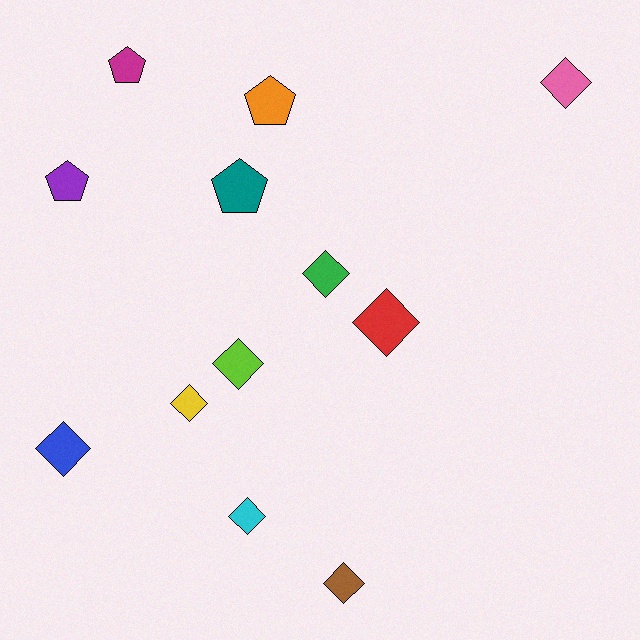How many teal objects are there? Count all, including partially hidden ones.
There is 1 teal object.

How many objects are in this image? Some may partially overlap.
There are 12 objects.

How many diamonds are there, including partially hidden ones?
There are 8 diamonds.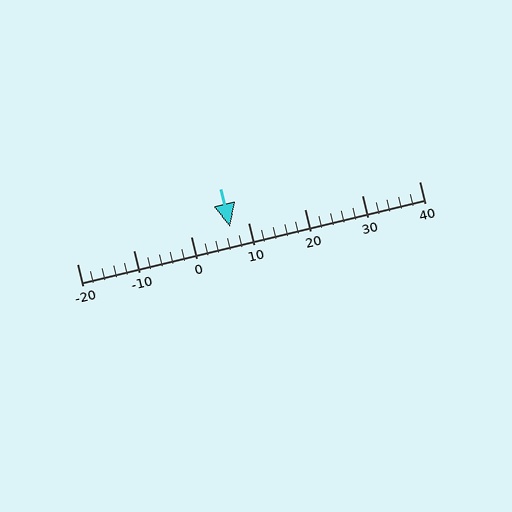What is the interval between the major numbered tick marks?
The major tick marks are spaced 10 units apart.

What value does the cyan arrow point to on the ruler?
The cyan arrow points to approximately 7.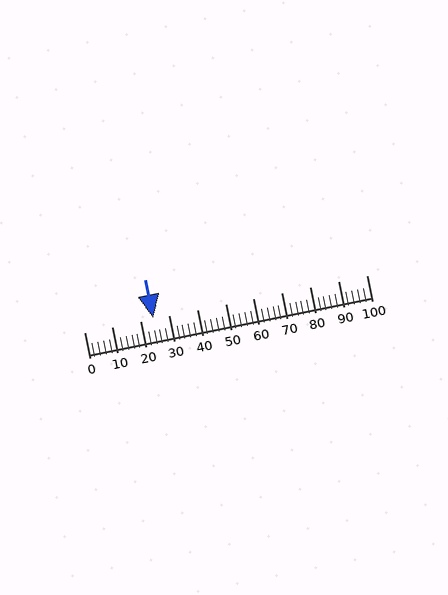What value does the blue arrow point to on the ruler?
The blue arrow points to approximately 24.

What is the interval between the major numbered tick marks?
The major tick marks are spaced 10 units apart.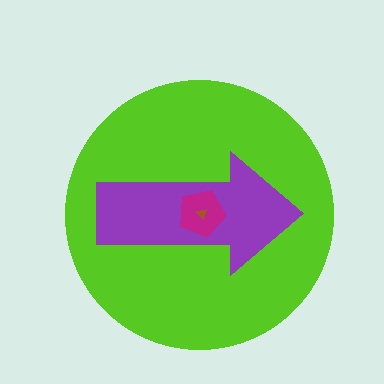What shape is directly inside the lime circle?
The purple arrow.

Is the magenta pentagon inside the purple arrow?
Yes.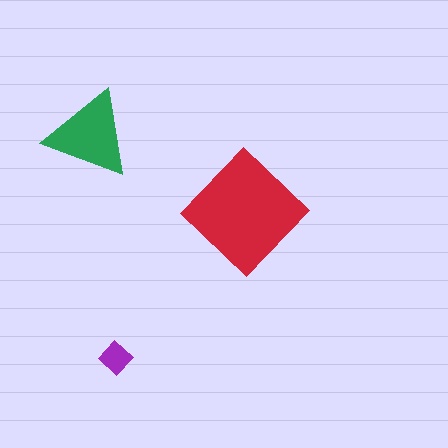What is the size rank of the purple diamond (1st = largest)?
3rd.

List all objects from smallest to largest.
The purple diamond, the green triangle, the red diamond.